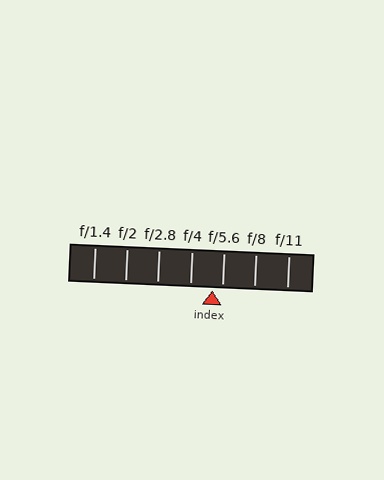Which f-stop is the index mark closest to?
The index mark is closest to f/5.6.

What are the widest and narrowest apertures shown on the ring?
The widest aperture shown is f/1.4 and the narrowest is f/11.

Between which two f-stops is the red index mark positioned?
The index mark is between f/4 and f/5.6.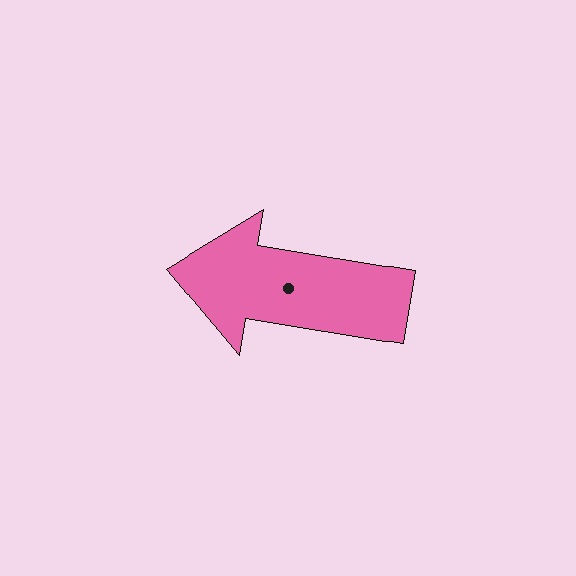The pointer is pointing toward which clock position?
Roughly 9 o'clock.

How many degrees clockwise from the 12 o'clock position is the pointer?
Approximately 279 degrees.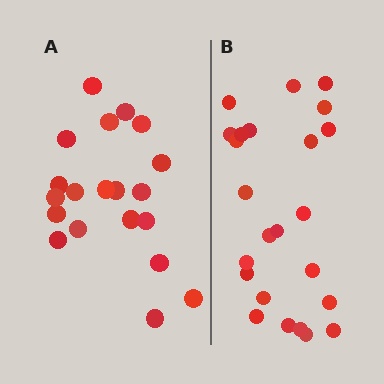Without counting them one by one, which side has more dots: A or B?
Region B (the right region) has more dots.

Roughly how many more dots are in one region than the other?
Region B has about 4 more dots than region A.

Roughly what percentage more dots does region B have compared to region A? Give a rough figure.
About 20% more.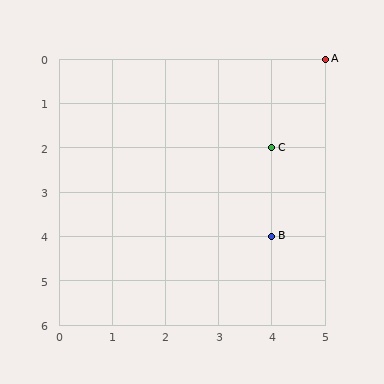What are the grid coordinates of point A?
Point A is at grid coordinates (5, 0).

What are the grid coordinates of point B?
Point B is at grid coordinates (4, 4).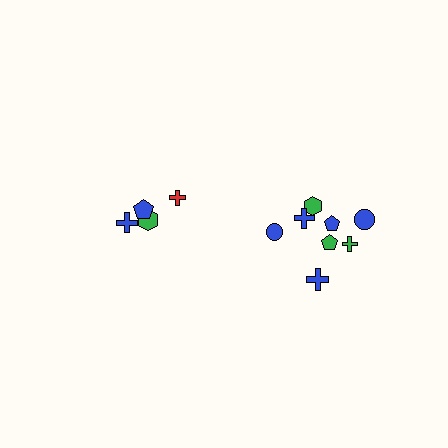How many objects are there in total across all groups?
There are 12 objects.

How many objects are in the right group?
There are 8 objects.